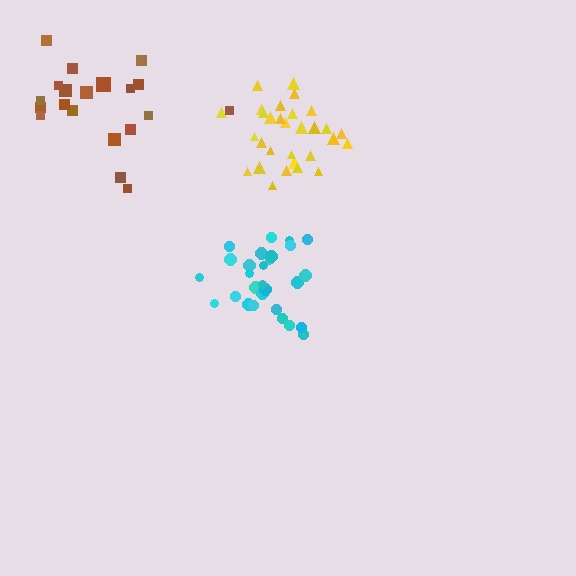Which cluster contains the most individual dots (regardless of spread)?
Yellow (30).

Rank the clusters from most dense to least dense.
cyan, yellow, brown.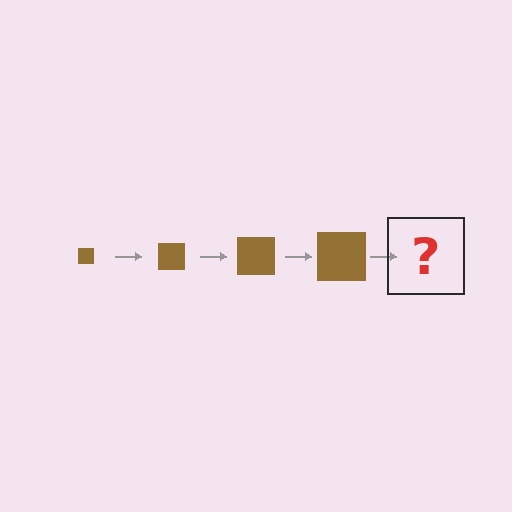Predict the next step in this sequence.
The next step is a brown square, larger than the previous one.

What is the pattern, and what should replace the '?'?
The pattern is that the square gets progressively larger each step. The '?' should be a brown square, larger than the previous one.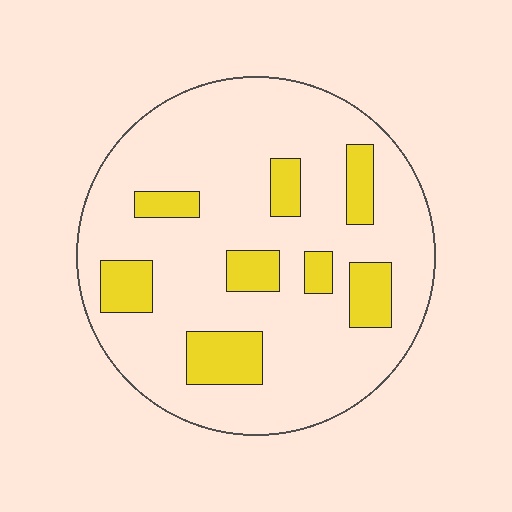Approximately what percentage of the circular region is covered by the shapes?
Approximately 20%.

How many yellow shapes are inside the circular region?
8.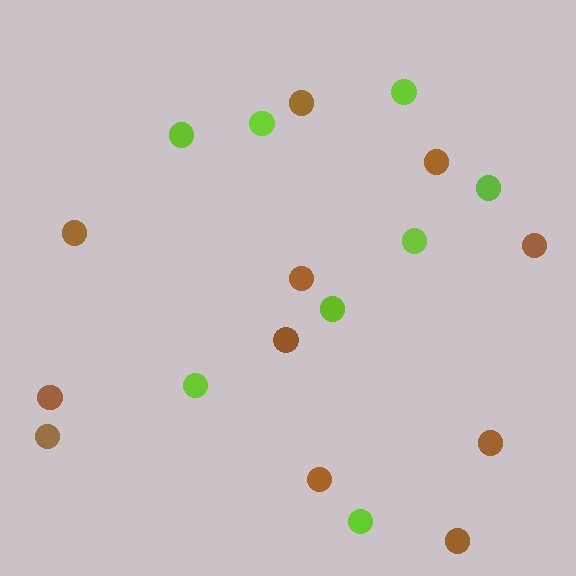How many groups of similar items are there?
There are 2 groups: one group of lime circles (8) and one group of brown circles (11).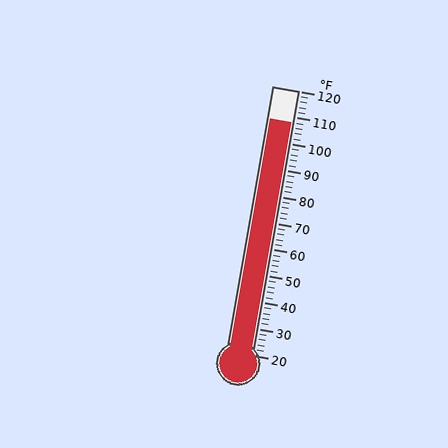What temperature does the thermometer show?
The thermometer shows approximately 108°F.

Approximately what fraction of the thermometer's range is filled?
The thermometer is filled to approximately 90% of its range.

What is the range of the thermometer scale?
The thermometer scale ranges from 20°F to 120°F.